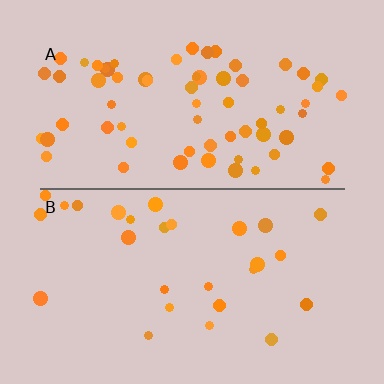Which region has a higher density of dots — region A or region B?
A (the top).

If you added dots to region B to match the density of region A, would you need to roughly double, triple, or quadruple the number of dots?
Approximately double.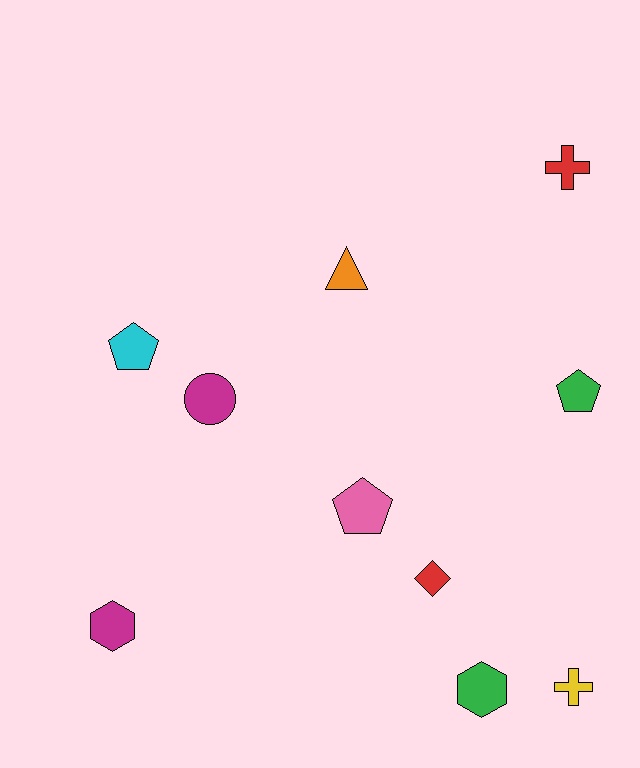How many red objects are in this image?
There are 2 red objects.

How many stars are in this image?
There are no stars.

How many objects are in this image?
There are 10 objects.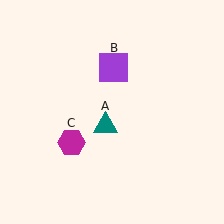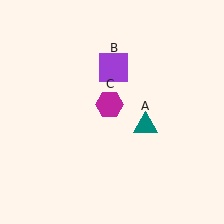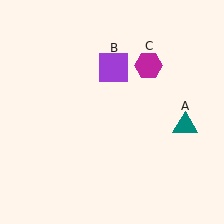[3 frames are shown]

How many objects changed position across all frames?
2 objects changed position: teal triangle (object A), magenta hexagon (object C).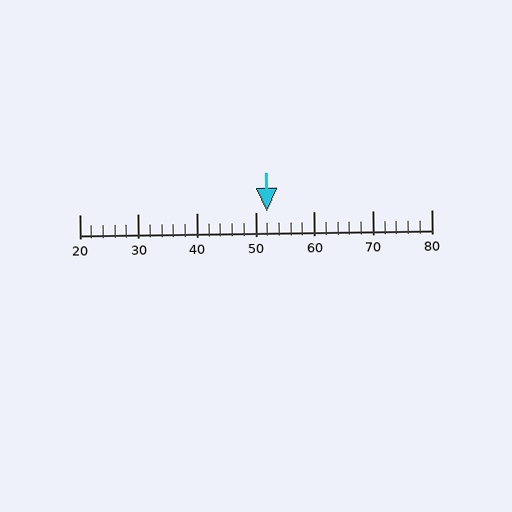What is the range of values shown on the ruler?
The ruler shows values from 20 to 80.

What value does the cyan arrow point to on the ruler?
The cyan arrow points to approximately 52.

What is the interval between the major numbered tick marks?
The major tick marks are spaced 10 units apart.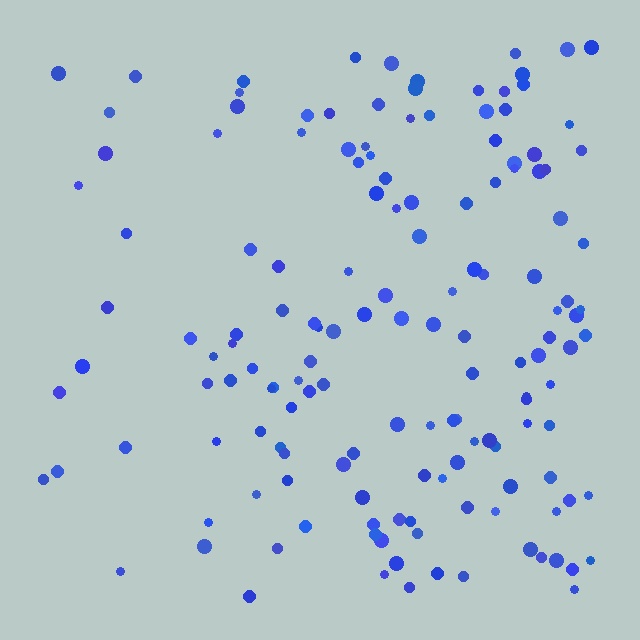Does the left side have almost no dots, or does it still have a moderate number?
Still a moderate number, just noticeably fewer than the right.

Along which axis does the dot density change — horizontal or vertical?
Horizontal.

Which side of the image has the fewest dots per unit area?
The left.